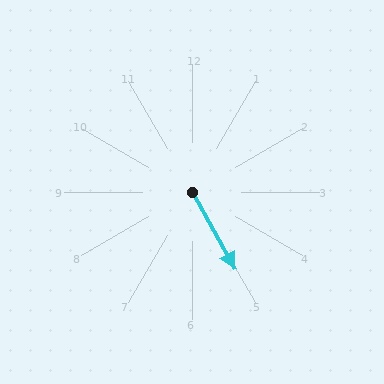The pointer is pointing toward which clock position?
Roughly 5 o'clock.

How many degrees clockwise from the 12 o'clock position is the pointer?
Approximately 151 degrees.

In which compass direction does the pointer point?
Southeast.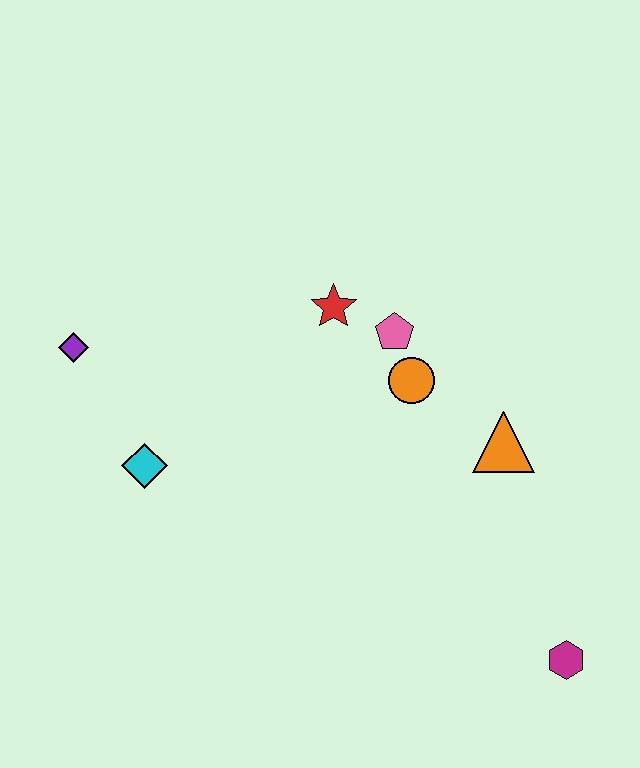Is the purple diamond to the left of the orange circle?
Yes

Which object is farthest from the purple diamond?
The magenta hexagon is farthest from the purple diamond.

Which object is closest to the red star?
The pink pentagon is closest to the red star.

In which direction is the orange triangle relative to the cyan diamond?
The orange triangle is to the right of the cyan diamond.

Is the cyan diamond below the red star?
Yes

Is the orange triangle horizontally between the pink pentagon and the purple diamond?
No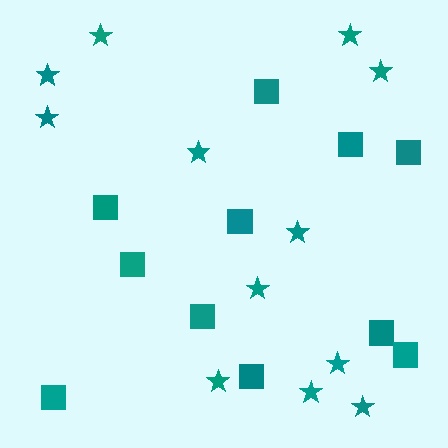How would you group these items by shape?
There are 2 groups: one group of stars (12) and one group of squares (11).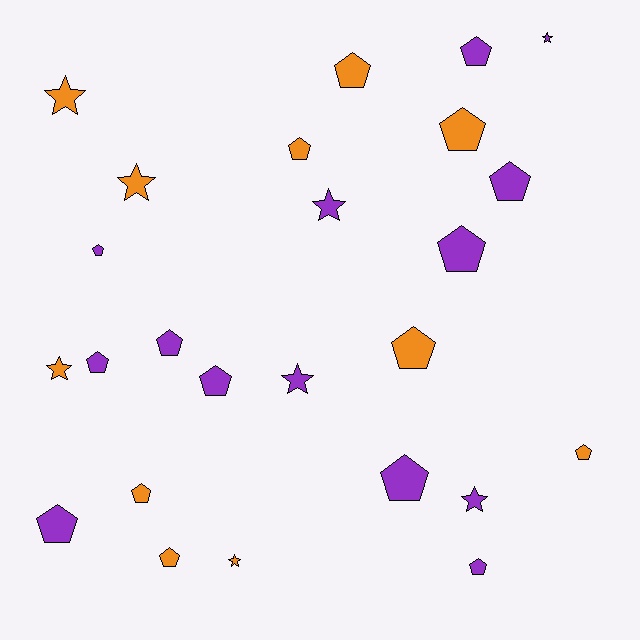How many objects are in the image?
There are 25 objects.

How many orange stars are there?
There are 4 orange stars.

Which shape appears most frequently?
Pentagon, with 17 objects.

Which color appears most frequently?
Purple, with 14 objects.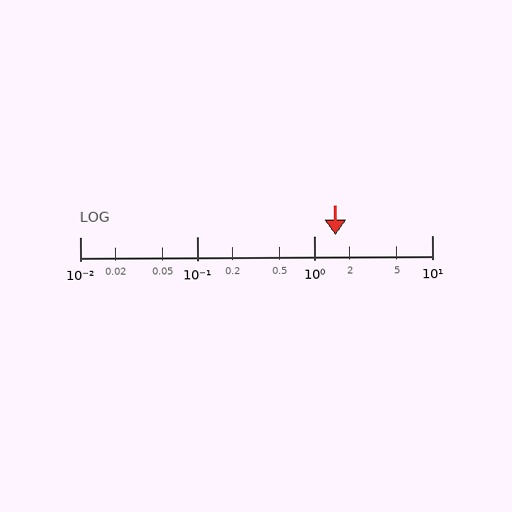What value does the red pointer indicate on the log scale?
The pointer indicates approximately 1.5.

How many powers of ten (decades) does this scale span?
The scale spans 3 decades, from 0.01 to 10.